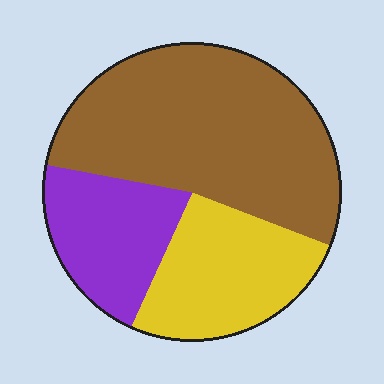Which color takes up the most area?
Brown, at roughly 55%.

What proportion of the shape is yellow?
Yellow covers 26% of the shape.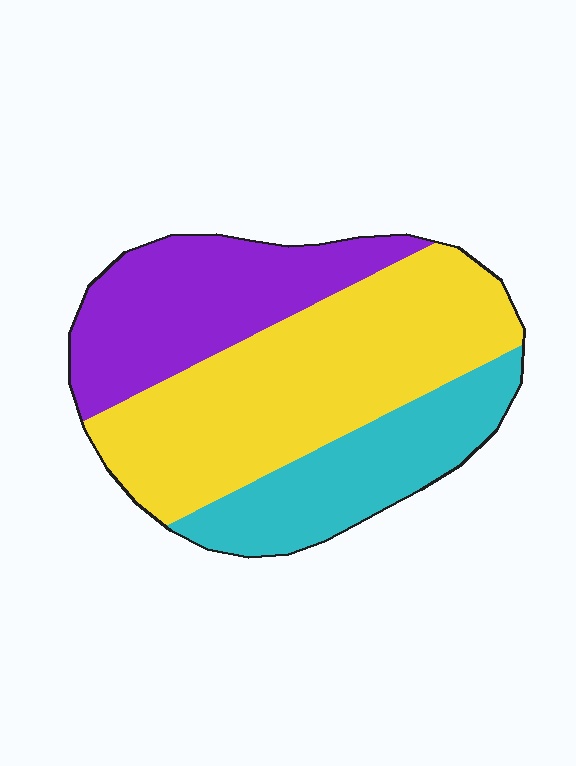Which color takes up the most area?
Yellow, at roughly 50%.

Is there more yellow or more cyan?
Yellow.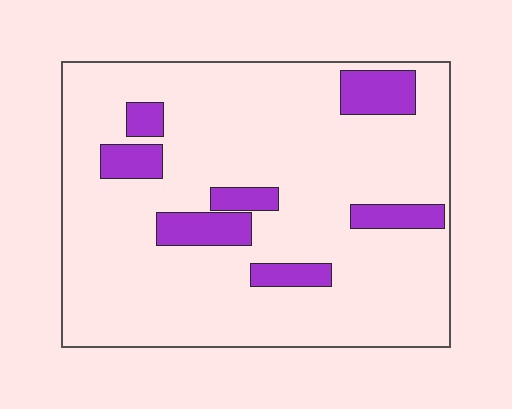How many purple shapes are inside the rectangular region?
7.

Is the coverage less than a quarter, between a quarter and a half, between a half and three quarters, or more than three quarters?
Less than a quarter.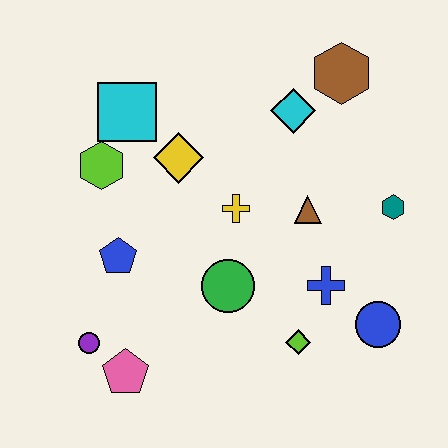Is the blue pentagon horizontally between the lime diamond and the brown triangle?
No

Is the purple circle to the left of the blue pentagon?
Yes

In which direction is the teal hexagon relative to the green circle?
The teal hexagon is to the right of the green circle.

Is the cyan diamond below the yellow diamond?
No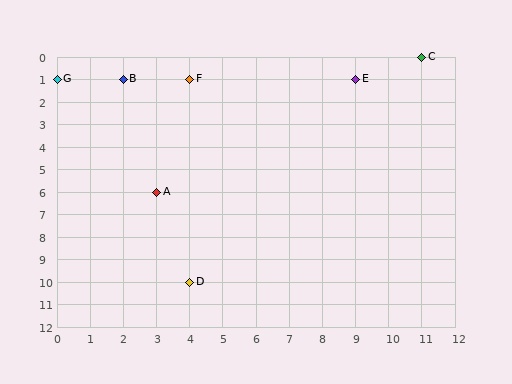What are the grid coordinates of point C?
Point C is at grid coordinates (11, 0).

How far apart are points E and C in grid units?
Points E and C are 2 columns and 1 row apart (about 2.2 grid units diagonally).